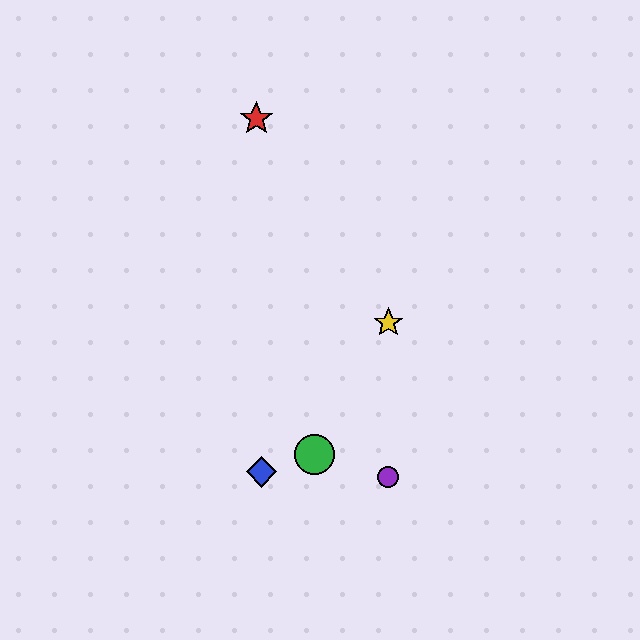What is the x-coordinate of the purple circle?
The purple circle is at x≈388.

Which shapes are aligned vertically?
The yellow star, the purple circle are aligned vertically.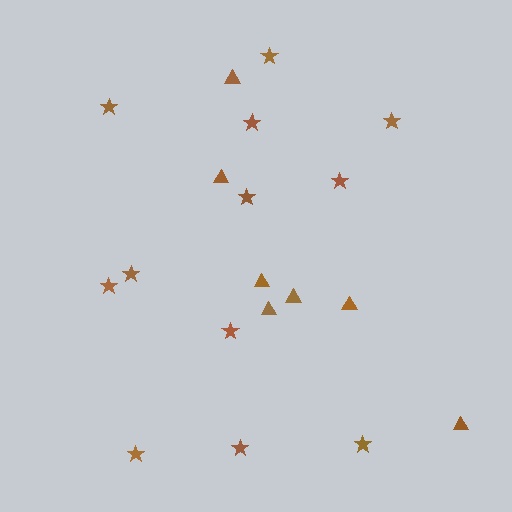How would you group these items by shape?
There are 2 groups: one group of stars (12) and one group of triangles (7).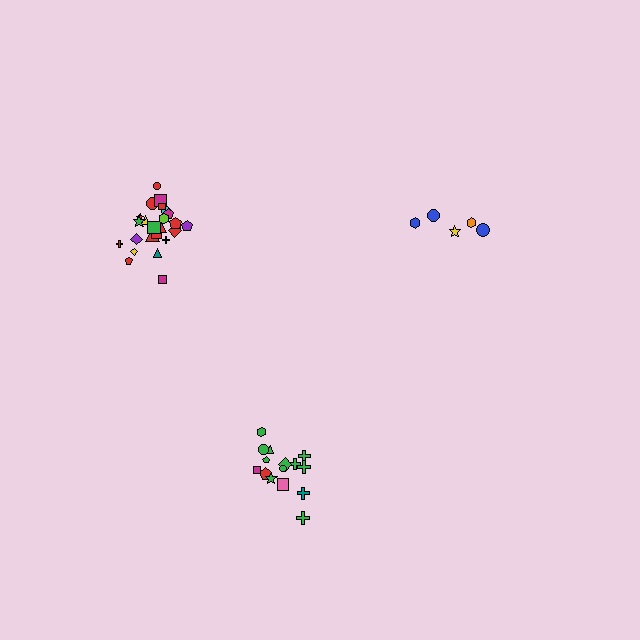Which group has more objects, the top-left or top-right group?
The top-left group.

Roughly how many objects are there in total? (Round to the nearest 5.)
Roughly 45 objects in total.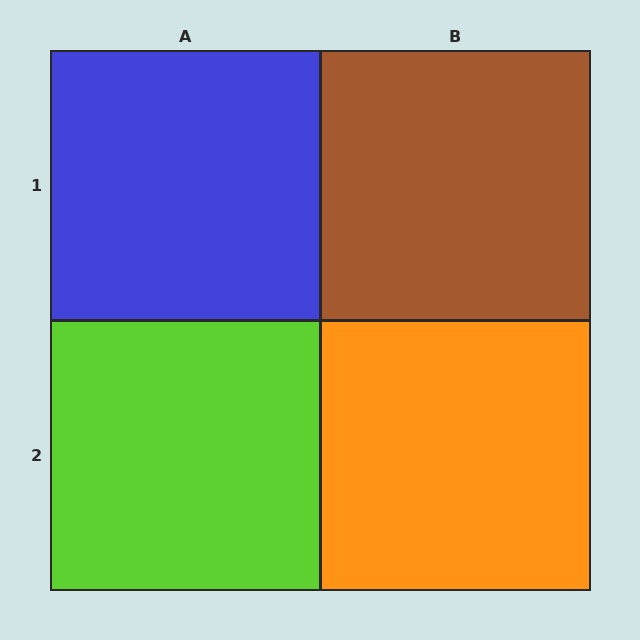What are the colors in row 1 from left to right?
Blue, brown.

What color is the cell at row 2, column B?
Orange.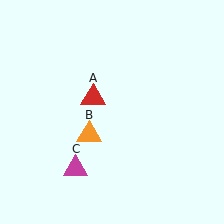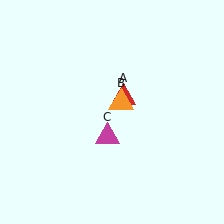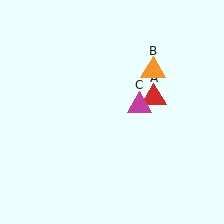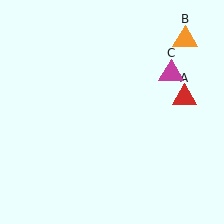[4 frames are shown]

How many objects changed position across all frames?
3 objects changed position: red triangle (object A), orange triangle (object B), magenta triangle (object C).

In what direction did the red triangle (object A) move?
The red triangle (object A) moved right.